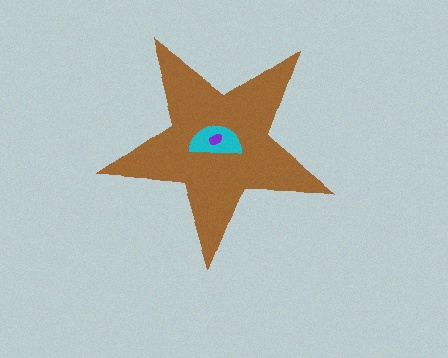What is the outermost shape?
The brown star.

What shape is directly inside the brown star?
The cyan semicircle.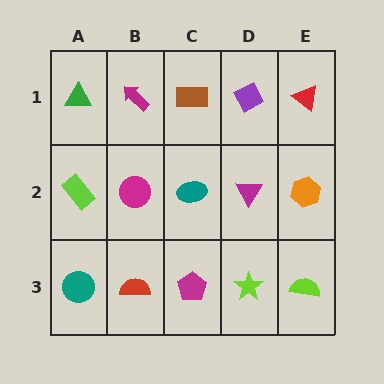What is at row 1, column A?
A green triangle.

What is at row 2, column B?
A magenta circle.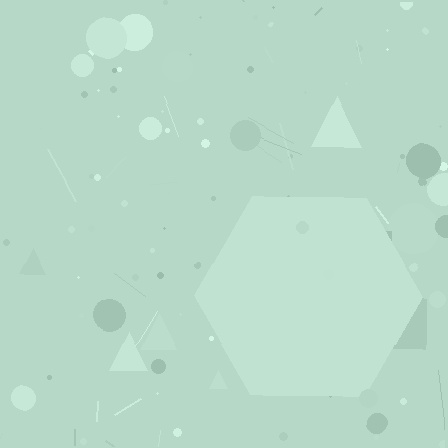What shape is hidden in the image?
A hexagon is hidden in the image.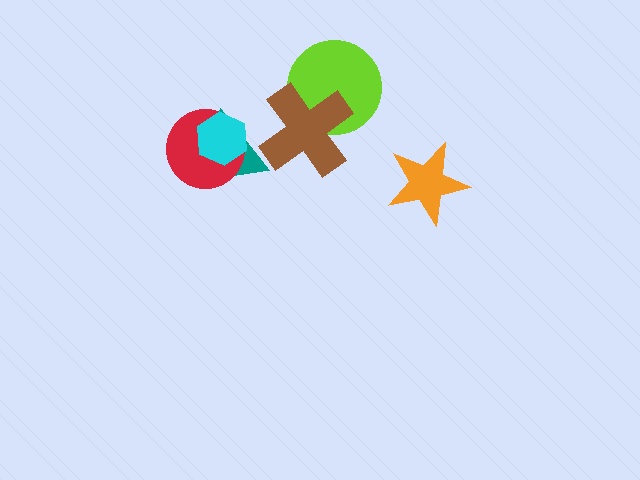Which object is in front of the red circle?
The cyan hexagon is in front of the red circle.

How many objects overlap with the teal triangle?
3 objects overlap with the teal triangle.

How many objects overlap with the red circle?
2 objects overlap with the red circle.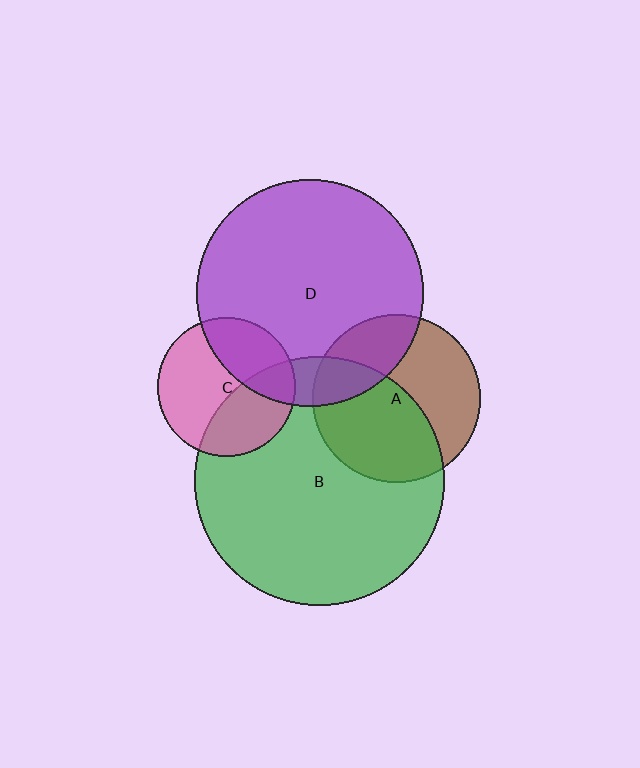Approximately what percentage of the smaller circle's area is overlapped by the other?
Approximately 50%.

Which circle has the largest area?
Circle B (green).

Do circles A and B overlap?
Yes.